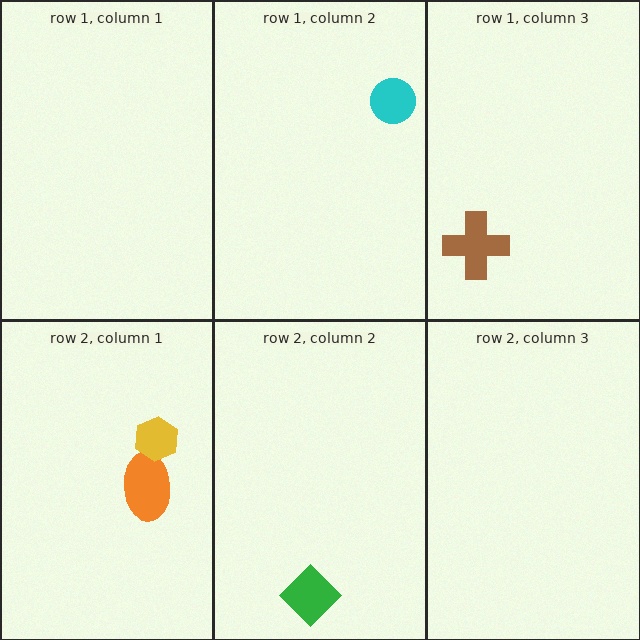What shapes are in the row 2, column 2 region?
The green diamond.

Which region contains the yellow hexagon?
The row 2, column 1 region.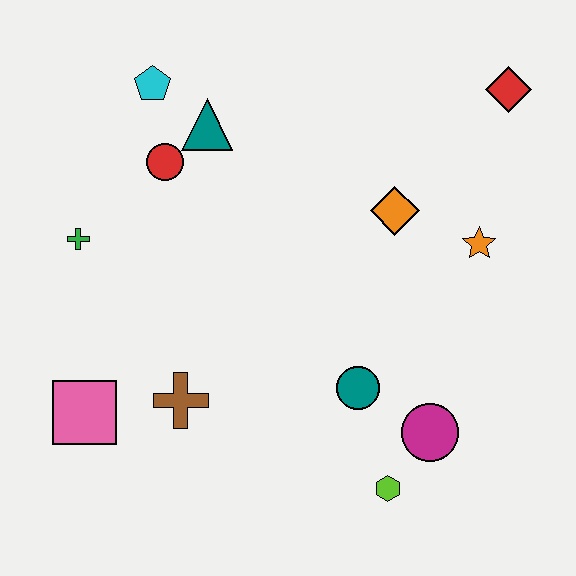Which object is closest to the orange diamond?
The orange star is closest to the orange diamond.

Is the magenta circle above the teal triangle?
No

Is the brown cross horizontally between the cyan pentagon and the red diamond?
Yes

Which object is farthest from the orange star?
The pink square is farthest from the orange star.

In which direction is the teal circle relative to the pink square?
The teal circle is to the right of the pink square.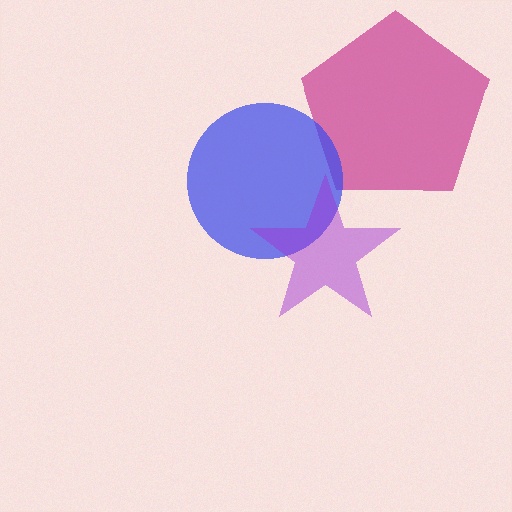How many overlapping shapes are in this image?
There are 3 overlapping shapes in the image.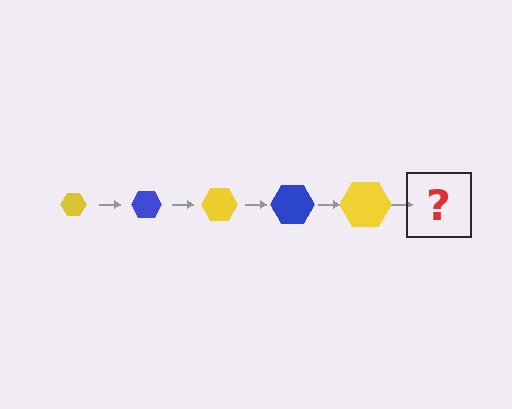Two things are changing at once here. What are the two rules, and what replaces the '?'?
The two rules are that the hexagon grows larger each step and the color cycles through yellow and blue. The '?' should be a blue hexagon, larger than the previous one.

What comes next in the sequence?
The next element should be a blue hexagon, larger than the previous one.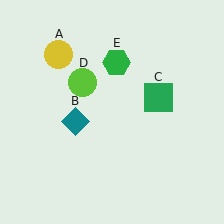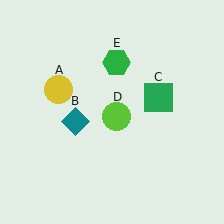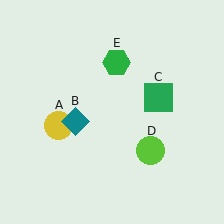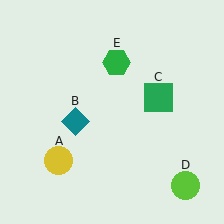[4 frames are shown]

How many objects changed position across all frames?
2 objects changed position: yellow circle (object A), lime circle (object D).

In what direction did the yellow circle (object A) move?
The yellow circle (object A) moved down.